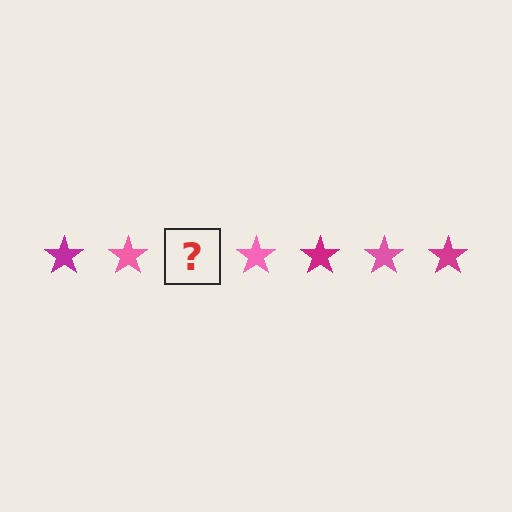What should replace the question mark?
The question mark should be replaced with a magenta star.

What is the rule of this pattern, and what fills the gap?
The rule is that the pattern cycles through magenta, pink stars. The gap should be filled with a magenta star.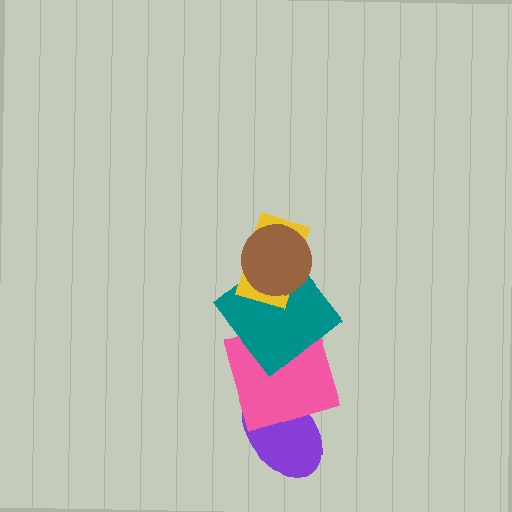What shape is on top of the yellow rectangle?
The brown circle is on top of the yellow rectangle.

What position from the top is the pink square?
The pink square is 4th from the top.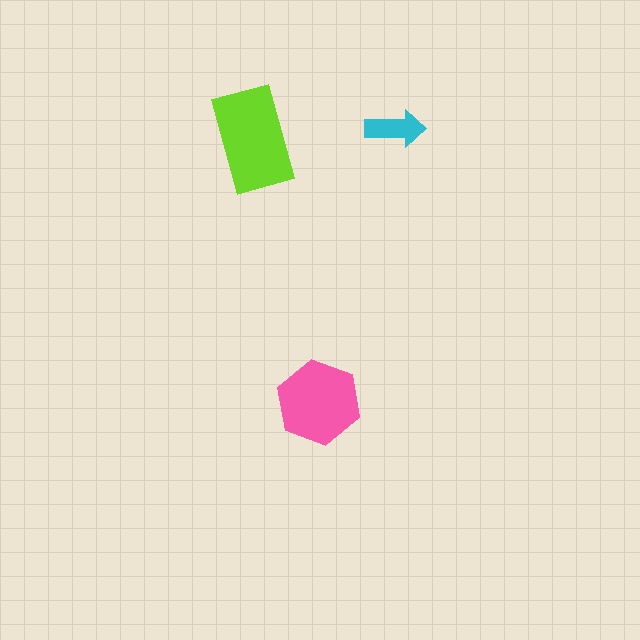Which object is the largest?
The lime rectangle.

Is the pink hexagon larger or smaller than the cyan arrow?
Larger.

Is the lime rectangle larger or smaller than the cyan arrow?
Larger.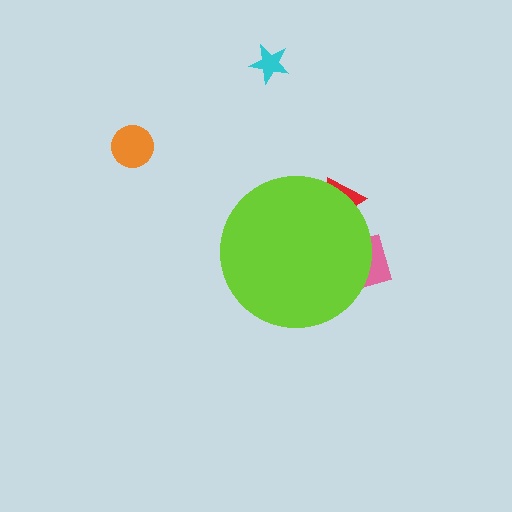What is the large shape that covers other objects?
A lime circle.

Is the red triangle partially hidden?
Yes, the red triangle is partially hidden behind the lime circle.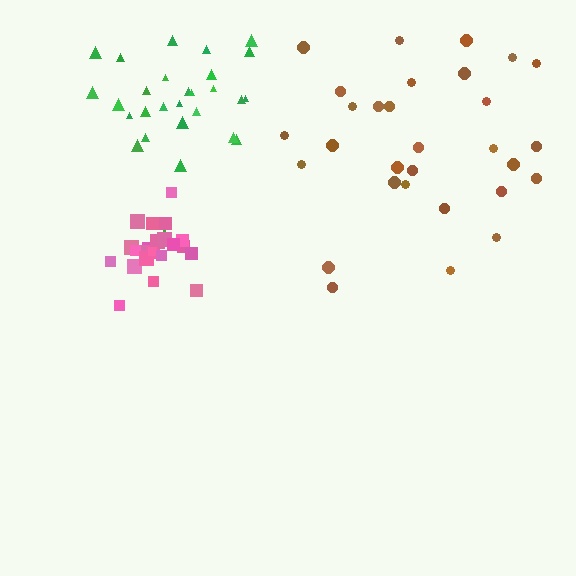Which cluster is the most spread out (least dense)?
Brown.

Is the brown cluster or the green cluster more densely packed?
Green.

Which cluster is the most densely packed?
Pink.